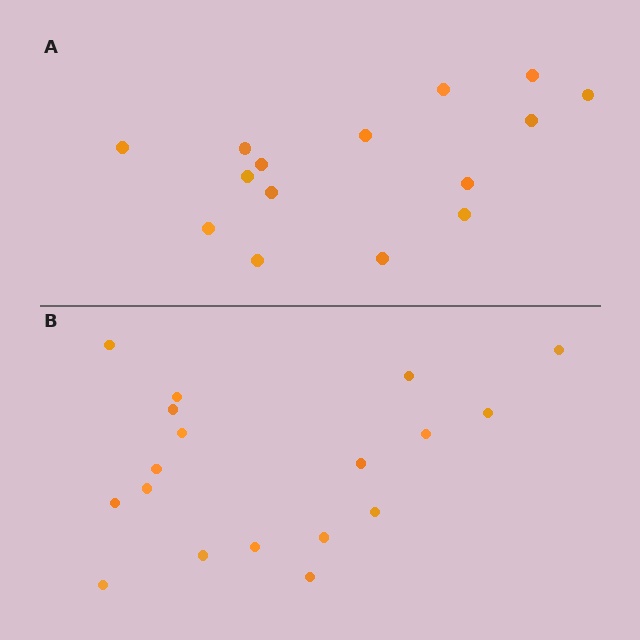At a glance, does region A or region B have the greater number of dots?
Region B (the bottom region) has more dots.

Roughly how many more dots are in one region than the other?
Region B has just a few more — roughly 2 or 3 more dots than region A.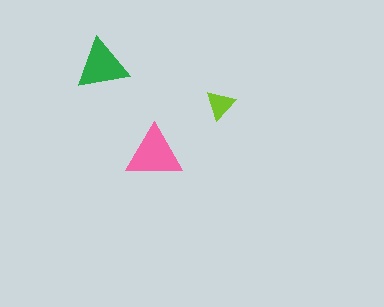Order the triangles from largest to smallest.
the pink one, the green one, the lime one.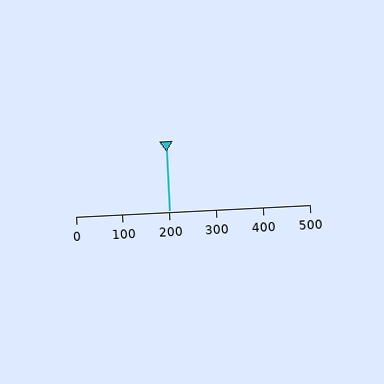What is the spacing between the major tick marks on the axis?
The major ticks are spaced 100 apart.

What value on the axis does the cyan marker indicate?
The marker indicates approximately 200.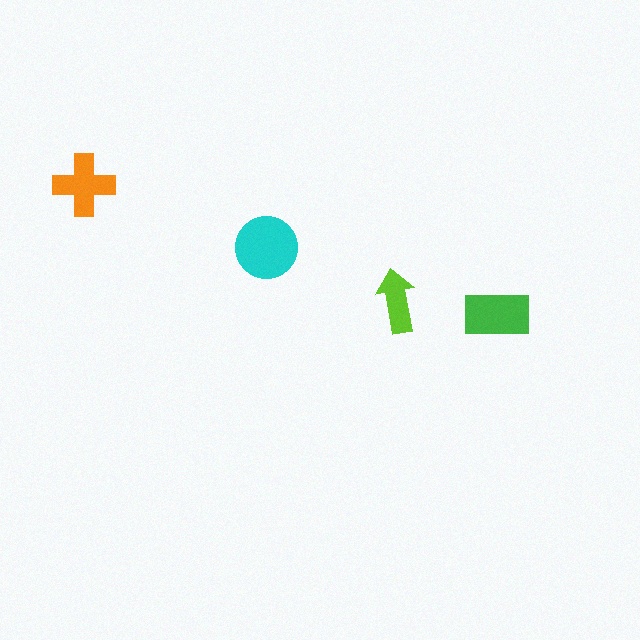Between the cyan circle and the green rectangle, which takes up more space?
The cyan circle.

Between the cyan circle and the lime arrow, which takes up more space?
The cyan circle.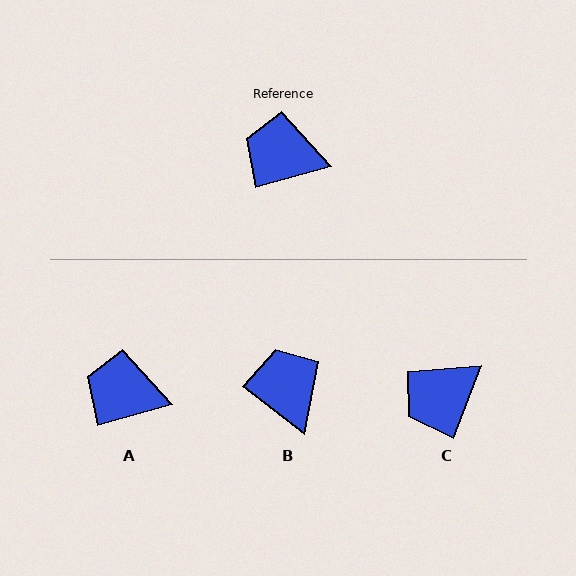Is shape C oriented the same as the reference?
No, it is off by about 53 degrees.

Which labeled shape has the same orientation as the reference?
A.